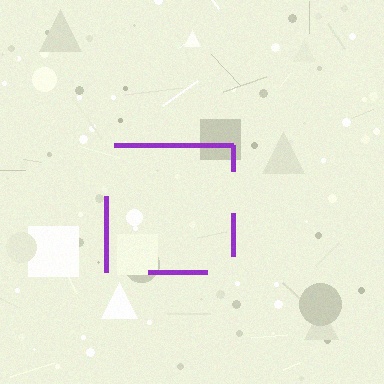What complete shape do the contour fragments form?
The contour fragments form a square.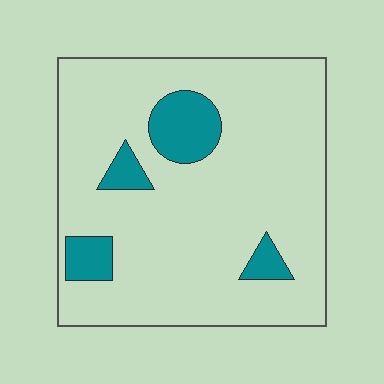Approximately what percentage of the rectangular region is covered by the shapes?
Approximately 15%.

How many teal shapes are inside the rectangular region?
4.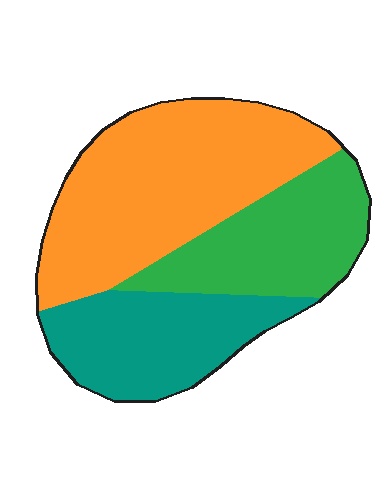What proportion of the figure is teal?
Teal covers around 25% of the figure.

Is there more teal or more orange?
Orange.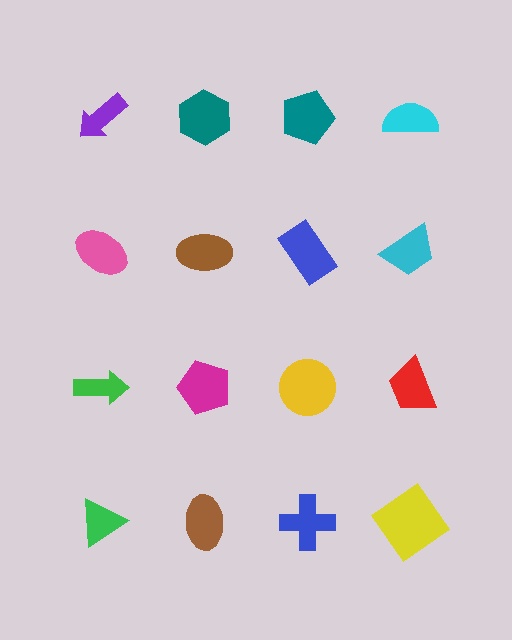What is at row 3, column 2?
A magenta pentagon.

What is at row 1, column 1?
A purple arrow.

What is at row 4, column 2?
A brown ellipse.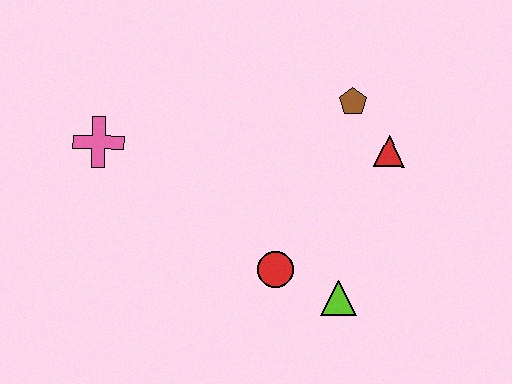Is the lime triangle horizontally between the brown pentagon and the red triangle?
No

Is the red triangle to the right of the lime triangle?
Yes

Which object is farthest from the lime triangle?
The pink cross is farthest from the lime triangle.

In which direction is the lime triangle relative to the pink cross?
The lime triangle is to the right of the pink cross.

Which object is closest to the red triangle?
The brown pentagon is closest to the red triangle.